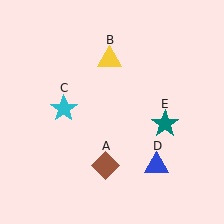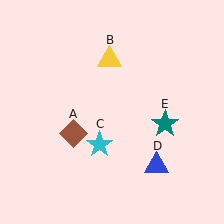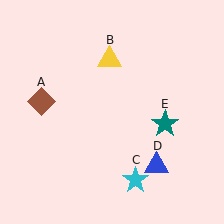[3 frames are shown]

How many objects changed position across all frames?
2 objects changed position: brown diamond (object A), cyan star (object C).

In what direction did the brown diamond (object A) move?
The brown diamond (object A) moved up and to the left.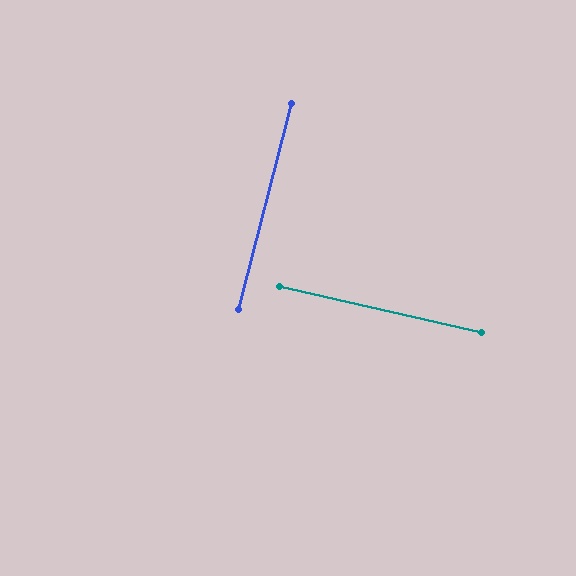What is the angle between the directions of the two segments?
Approximately 88 degrees.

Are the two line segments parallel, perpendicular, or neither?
Perpendicular — they meet at approximately 88°.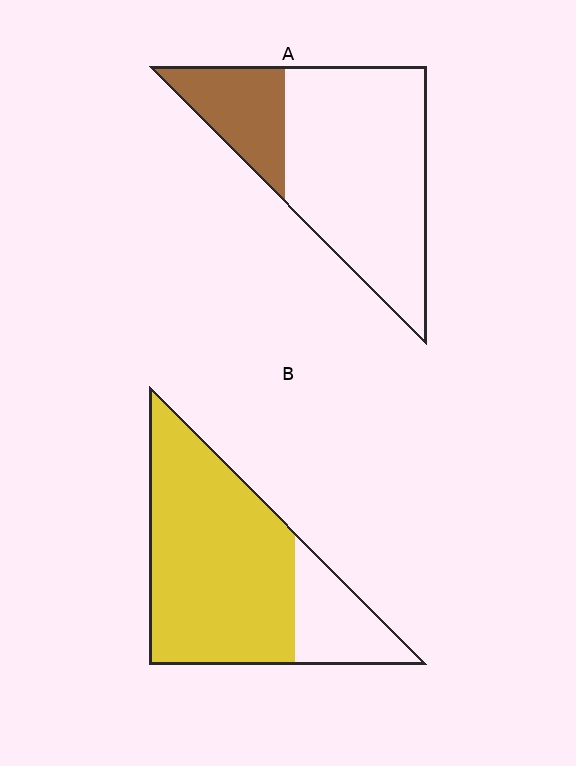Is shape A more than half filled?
No.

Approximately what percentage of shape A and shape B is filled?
A is approximately 25% and B is approximately 75%.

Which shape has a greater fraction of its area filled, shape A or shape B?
Shape B.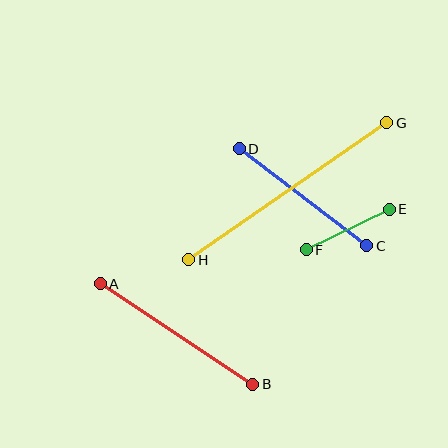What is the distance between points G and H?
The distance is approximately 241 pixels.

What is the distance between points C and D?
The distance is approximately 160 pixels.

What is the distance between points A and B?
The distance is approximately 182 pixels.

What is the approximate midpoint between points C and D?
The midpoint is at approximately (303, 197) pixels.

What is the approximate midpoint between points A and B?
The midpoint is at approximately (177, 334) pixels.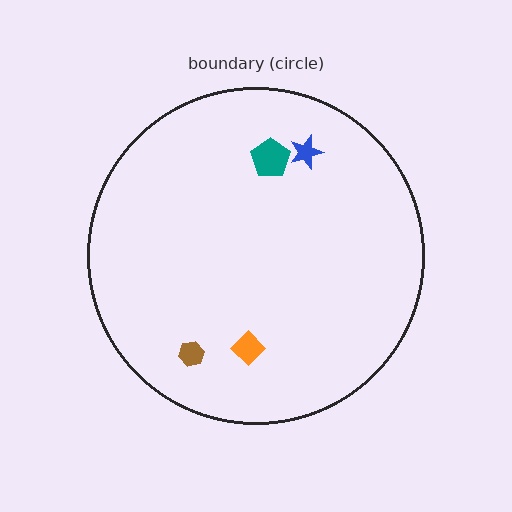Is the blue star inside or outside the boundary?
Inside.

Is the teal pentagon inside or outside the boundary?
Inside.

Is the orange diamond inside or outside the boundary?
Inside.